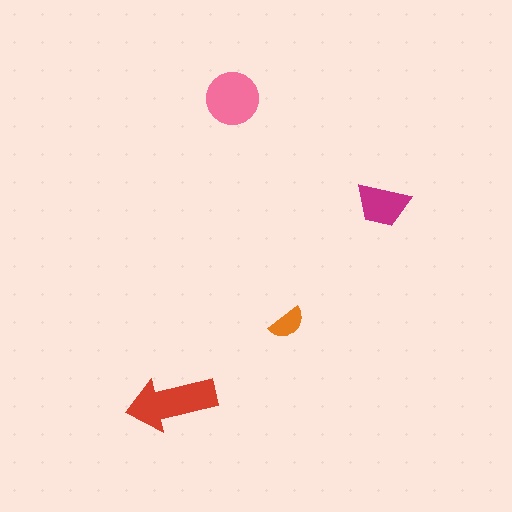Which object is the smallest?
The orange semicircle.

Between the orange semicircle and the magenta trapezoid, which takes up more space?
The magenta trapezoid.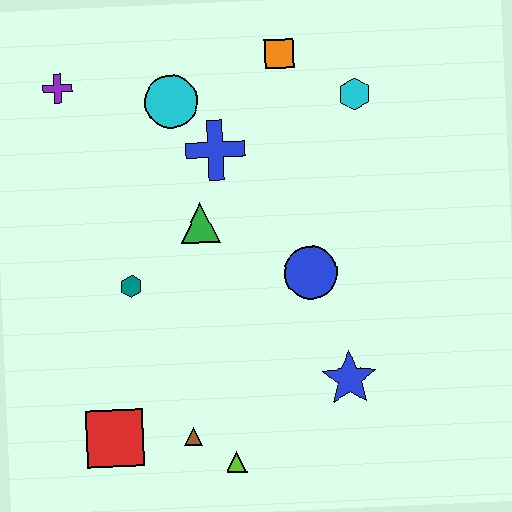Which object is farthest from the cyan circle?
The lime triangle is farthest from the cyan circle.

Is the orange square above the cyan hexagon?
Yes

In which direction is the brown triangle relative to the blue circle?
The brown triangle is below the blue circle.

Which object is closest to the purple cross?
The cyan circle is closest to the purple cross.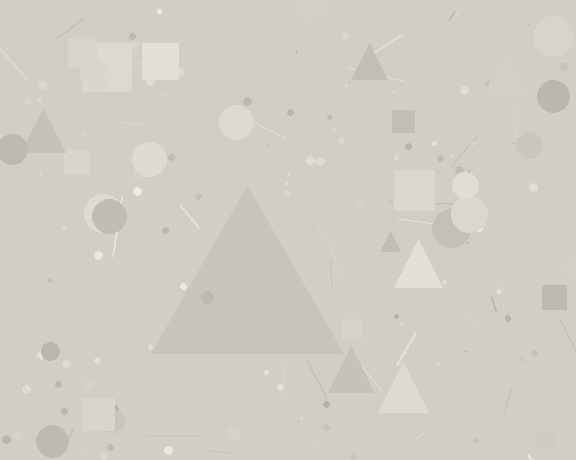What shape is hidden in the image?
A triangle is hidden in the image.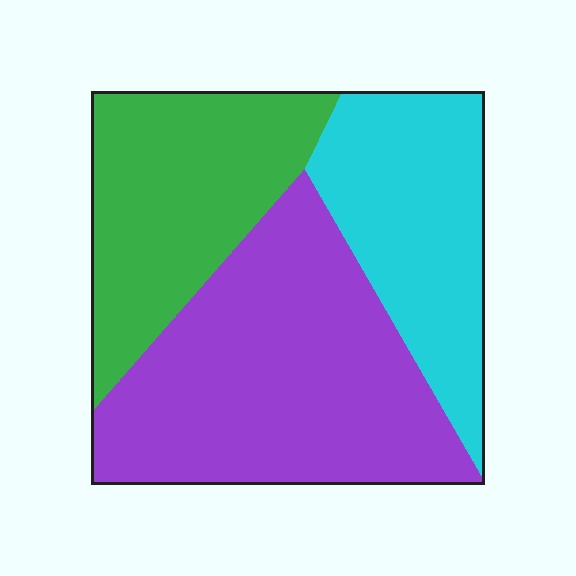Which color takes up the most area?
Purple, at roughly 45%.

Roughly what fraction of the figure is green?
Green takes up about one quarter (1/4) of the figure.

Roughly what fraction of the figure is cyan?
Cyan takes up about one quarter (1/4) of the figure.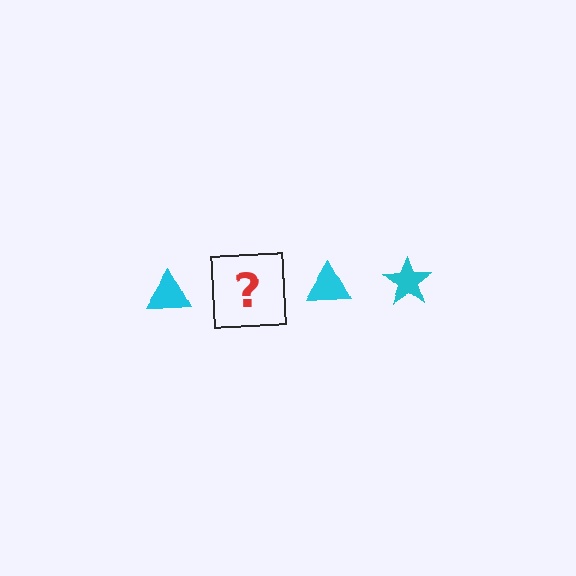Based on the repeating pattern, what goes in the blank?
The blank should be a cyan star.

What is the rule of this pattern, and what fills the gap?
The rule is that the pattern cycles through triangle, star shapes in cyan. The gap should be filled with a cyan star.